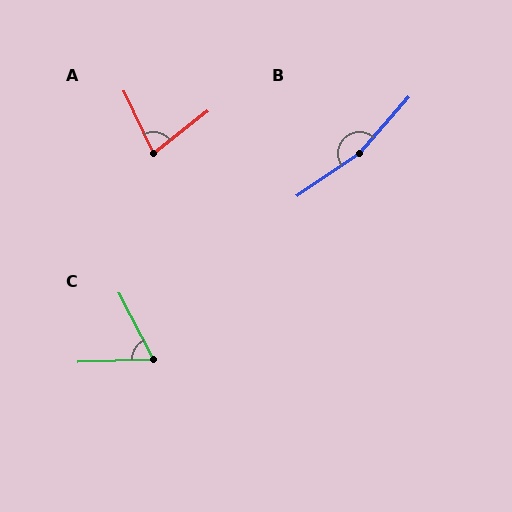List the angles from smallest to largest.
C (65°), A (77°), B (165°).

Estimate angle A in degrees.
Approximately 77 degrees.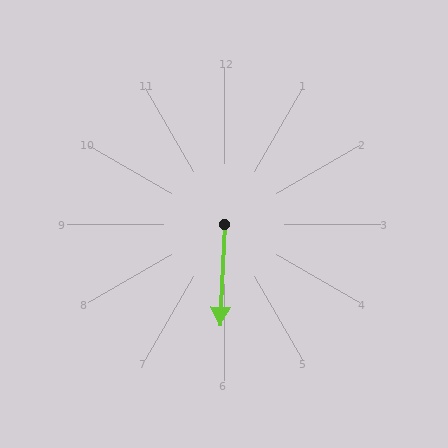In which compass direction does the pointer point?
South.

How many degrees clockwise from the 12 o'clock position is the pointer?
Approximately 183 degrees.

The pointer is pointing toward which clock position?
Roughly 6 o'clock.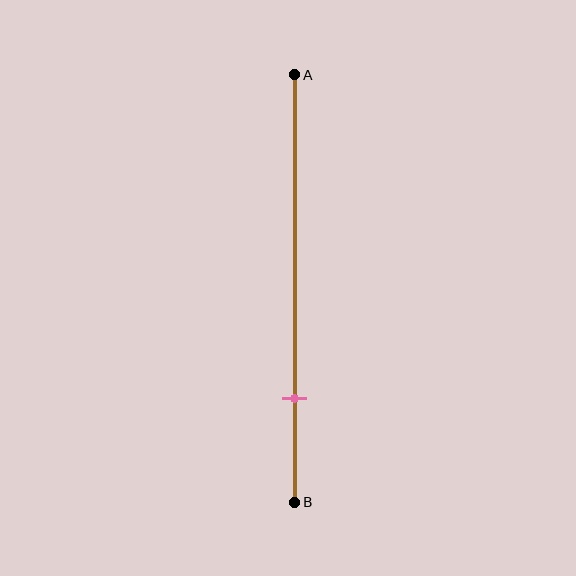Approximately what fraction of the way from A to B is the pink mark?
The pink mark is approximately 75% of the way from A to B.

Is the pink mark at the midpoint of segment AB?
No, the mark is at about 75% from A, not at the 50% midpoint.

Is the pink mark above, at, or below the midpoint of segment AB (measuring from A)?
The pink mark is below the midpoint of segment AB.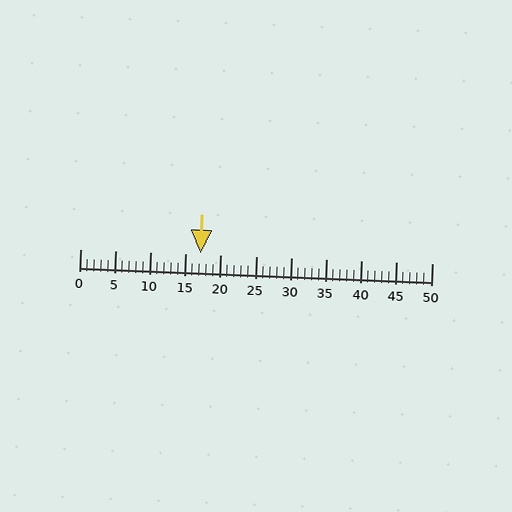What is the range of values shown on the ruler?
The ruler shows values from 0 to 50.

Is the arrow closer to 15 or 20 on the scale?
The arrow is closer to 15.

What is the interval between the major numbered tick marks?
The major tick marks are spaced 5 units apart.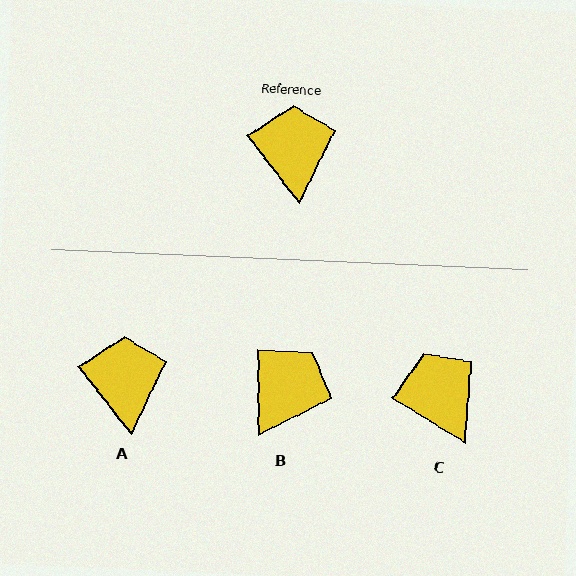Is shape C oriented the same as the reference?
No, it is off by about 21 degrees.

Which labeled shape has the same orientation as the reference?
A.